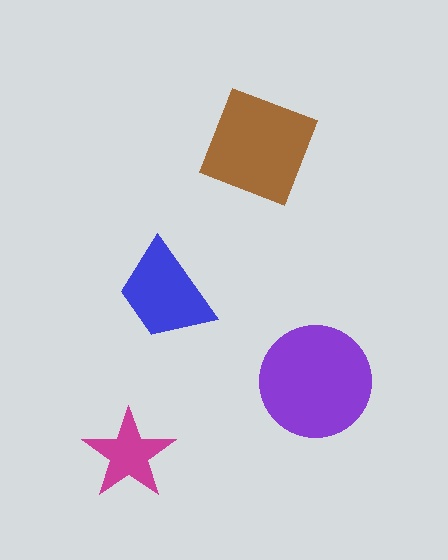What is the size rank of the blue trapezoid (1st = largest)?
3rd.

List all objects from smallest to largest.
The magenta star, the blue trapezoid, the brown square, the purple circle.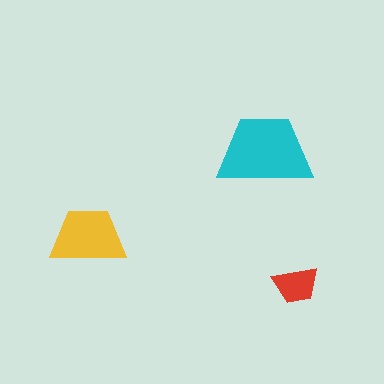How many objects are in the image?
There are 3 objects in the image.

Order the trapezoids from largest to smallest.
the cyan one, the yellow one, the red one.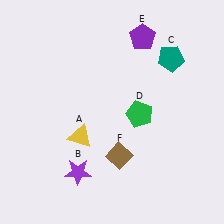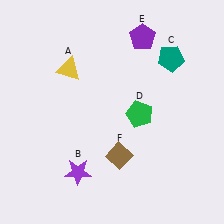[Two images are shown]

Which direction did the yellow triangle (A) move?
The yellow triangle (A) moved up.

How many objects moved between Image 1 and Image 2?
1 object moved between the two images.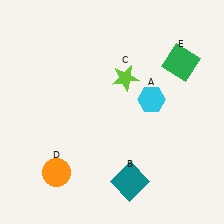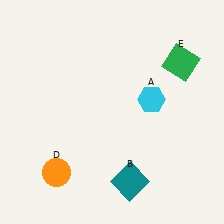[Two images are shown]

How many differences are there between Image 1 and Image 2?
There is 1 difference between the two images.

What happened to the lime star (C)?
The lime star (C) was removed in Image 2. It was in the top-right area of Image 1.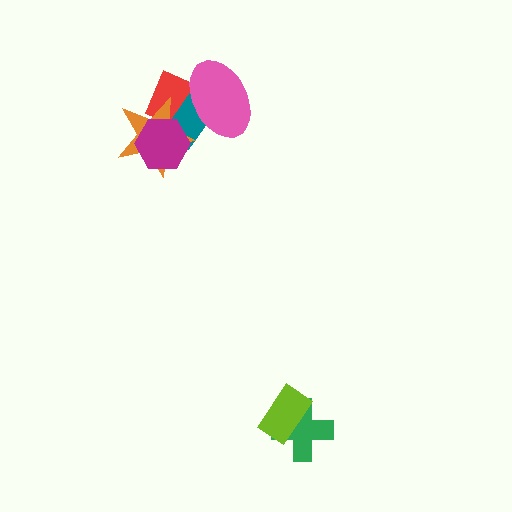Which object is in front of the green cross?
The lime rectangle is in front of the green cross.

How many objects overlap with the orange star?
3 objects overlap with the orange star.